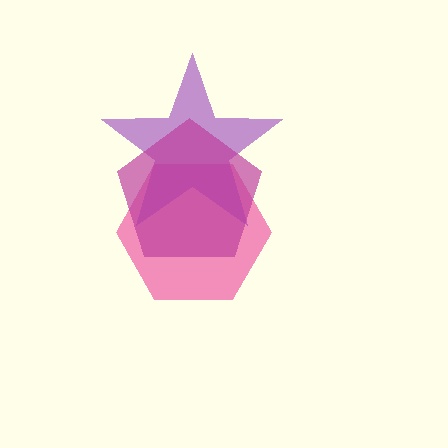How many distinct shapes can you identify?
There are 3 distinct shapes: a pink hexagon, a purple star, a magenta pentagon.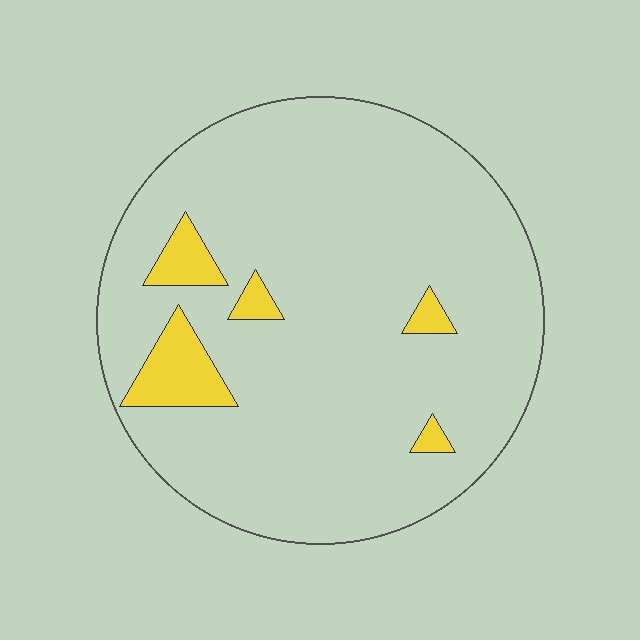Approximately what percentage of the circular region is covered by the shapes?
Approximately 10%.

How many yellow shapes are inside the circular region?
5.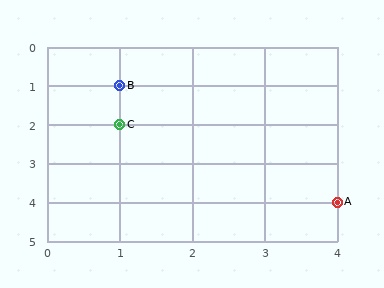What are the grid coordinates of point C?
Point C is at grid coordinates (1, 2).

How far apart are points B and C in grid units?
Points B and C are 1 row apart.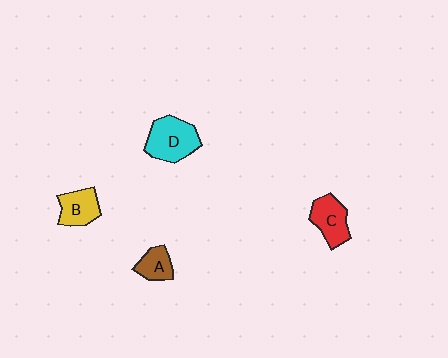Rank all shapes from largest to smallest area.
From largest to smallest: D (cyan), C (red), B (yellow), A (brown).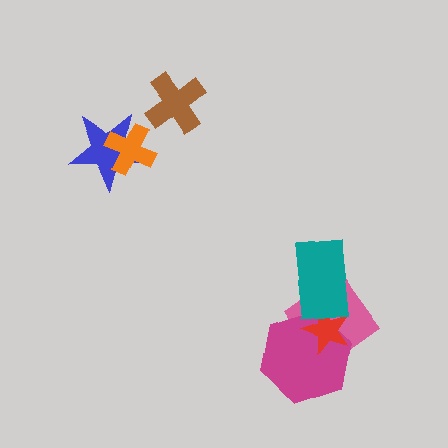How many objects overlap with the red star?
3 objects overlap with the red star.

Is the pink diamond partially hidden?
Yes, it is partially covered by another shape.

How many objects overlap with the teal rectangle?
2 objects overlap with the teal rectangle.